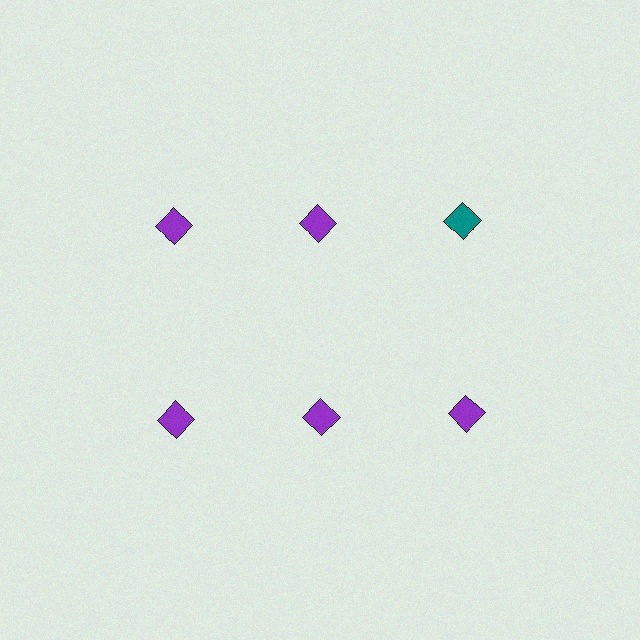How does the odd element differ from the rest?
It has a different color: teal instead of purple.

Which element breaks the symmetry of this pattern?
The teal diamond in the top row, center column breaks the symmetry. All other shapes are purple diamonds.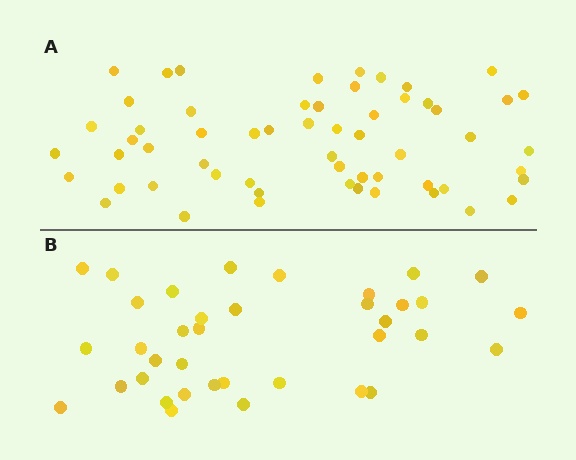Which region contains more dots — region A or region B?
Region A (the top region) has more dots.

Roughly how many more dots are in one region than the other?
Region A has approximately 20 more dots than region B.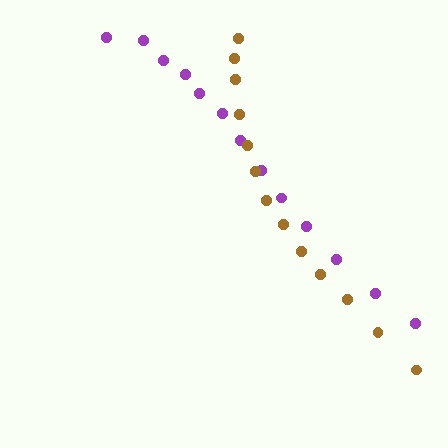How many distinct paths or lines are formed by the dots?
There are 2 distinct paths.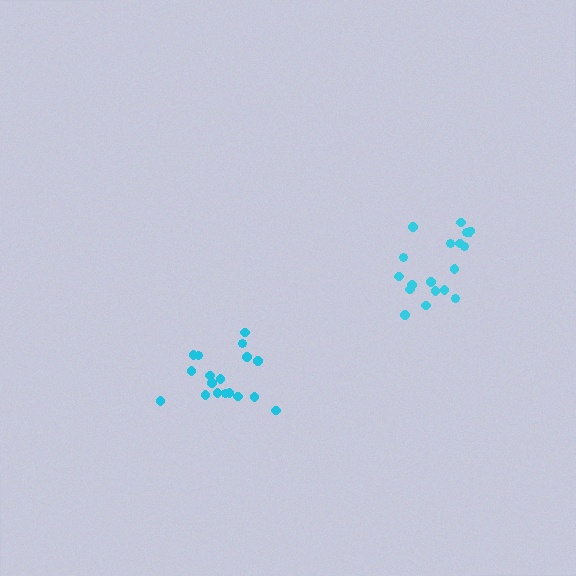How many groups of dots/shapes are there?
There are 2 groups.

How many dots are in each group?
Group 1: 18 dots, Group 2: 18 dots (36 total).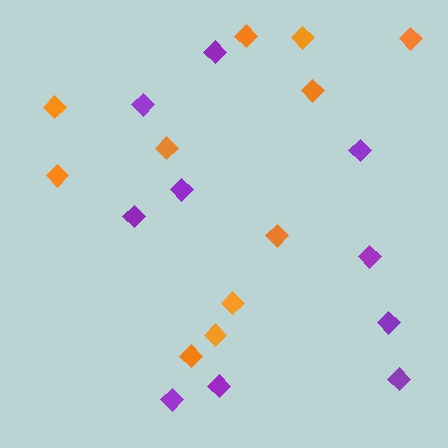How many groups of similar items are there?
There are 2 groups: one group of orange diamonds (11) and one group of purple diamonds (10).